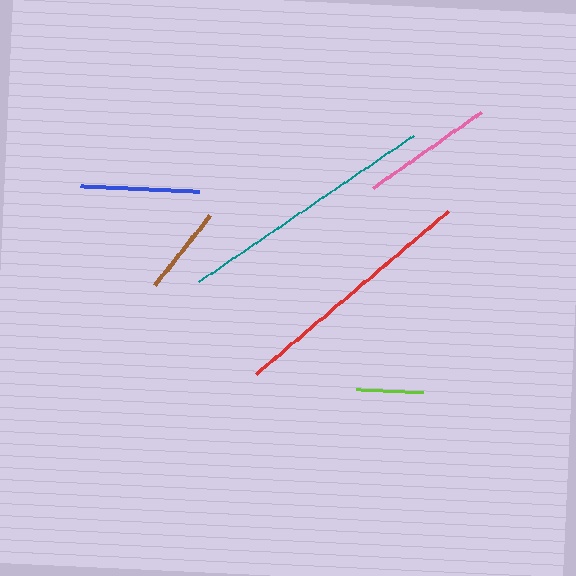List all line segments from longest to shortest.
From longest to shortest: teal, red, pink, blue, brown, lime.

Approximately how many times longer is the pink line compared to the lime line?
The pink line is approximately 2.0 times the length of the lime line.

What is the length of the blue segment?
The blue segment is approximately 119 pixels long.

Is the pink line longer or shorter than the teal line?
The teal line is longer than the pink line.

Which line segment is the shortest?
The lime line is the shortest at approximately 67 pixels.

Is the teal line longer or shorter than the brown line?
The teal line is longer than the brown line.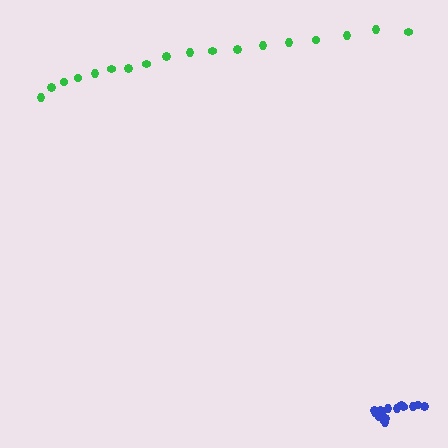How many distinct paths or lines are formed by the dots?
There are 2 distinct paths.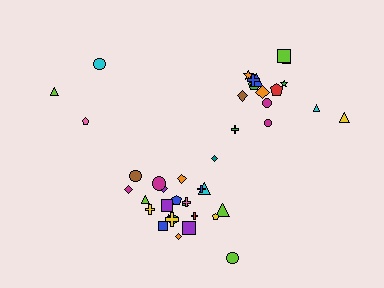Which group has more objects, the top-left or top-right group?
The top-right group.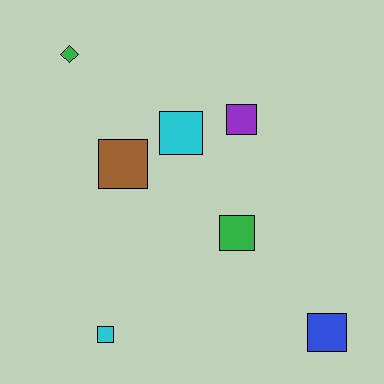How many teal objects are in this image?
There are no teal objects.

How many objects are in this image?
There are 7 objects.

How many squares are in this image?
There are 6 squares.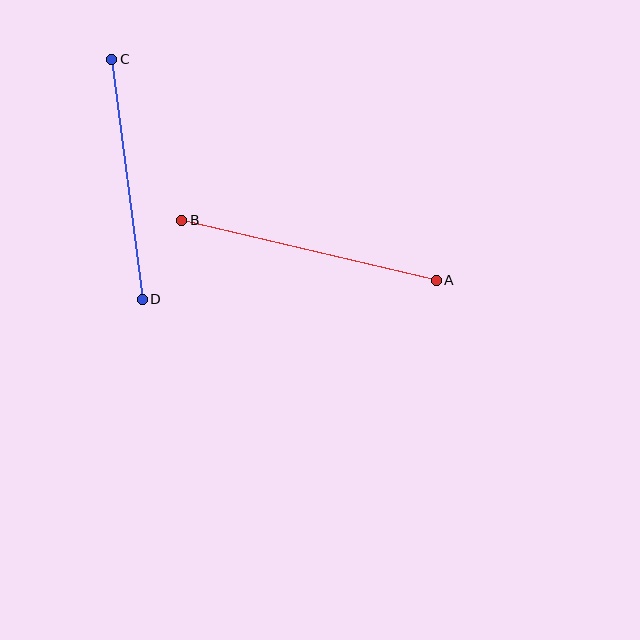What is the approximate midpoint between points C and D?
The midpoint is at approximately (127, 179) pixels.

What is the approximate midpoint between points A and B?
The midpoint is at approximately (309, 250) pixels.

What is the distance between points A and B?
The distance is approximately 261 pixels.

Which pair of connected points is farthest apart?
Points A and B are farthest apart.